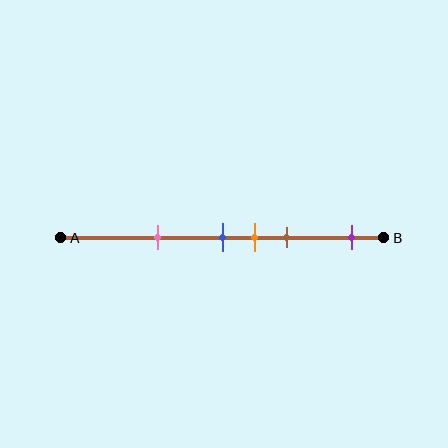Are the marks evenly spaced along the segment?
No, the marks are not evenly spaced.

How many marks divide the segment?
There are 5 marks dividing the segment.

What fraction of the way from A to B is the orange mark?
The orange mark is approximately 60% (0.6) of the way from A to B.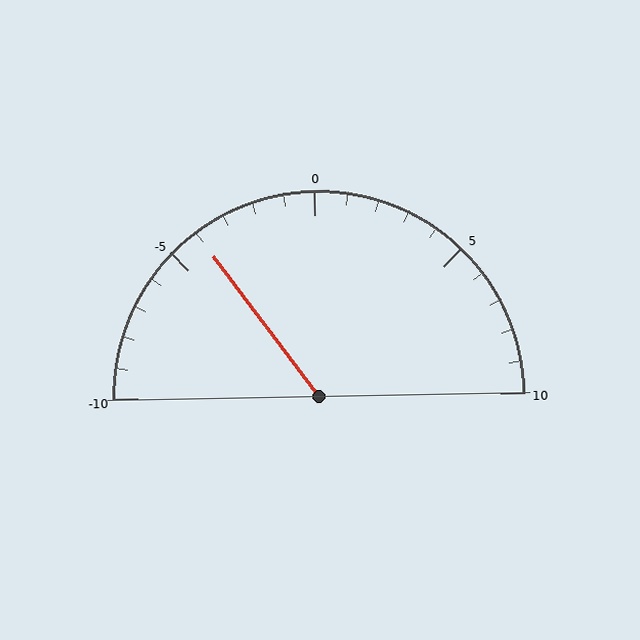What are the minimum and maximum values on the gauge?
The gauge ranges from -10 to 10.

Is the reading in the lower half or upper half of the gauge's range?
The reading is in the lower half of the range (-10 to 10).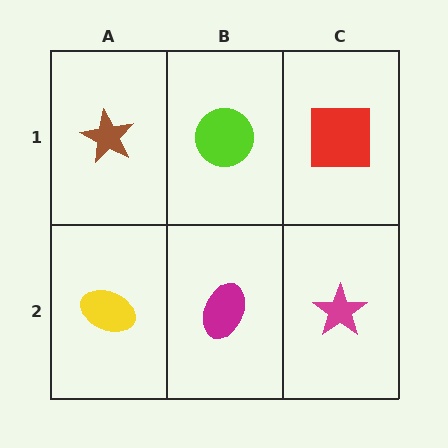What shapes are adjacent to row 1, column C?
A magenta star (row 2, column C), a lime circle (row 1, column B).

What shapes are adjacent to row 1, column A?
A yellow ellipse (row 2, column A), a lime circle (row 1, column B).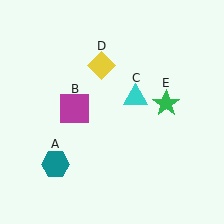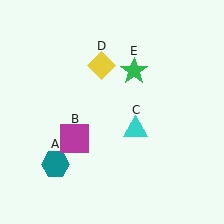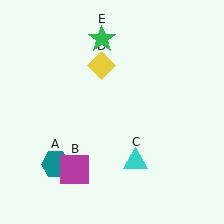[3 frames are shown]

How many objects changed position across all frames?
3 objects changed position: magenta square (object B), cyan triangle (object C), green star (object E).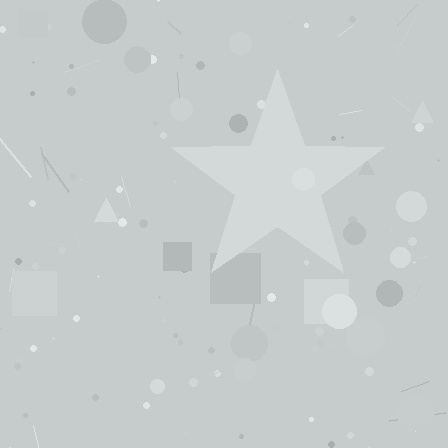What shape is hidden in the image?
A star is hidden in the image.